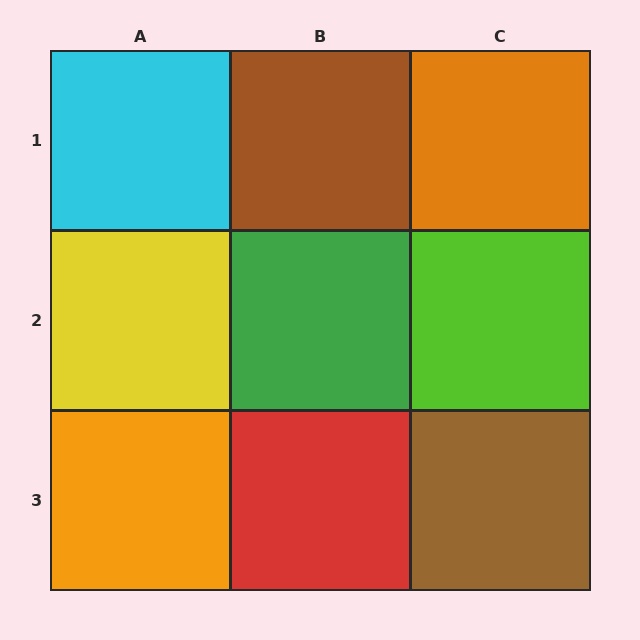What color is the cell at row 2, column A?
Yellow.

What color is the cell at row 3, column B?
Red.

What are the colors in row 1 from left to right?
Cyan, brown, orange.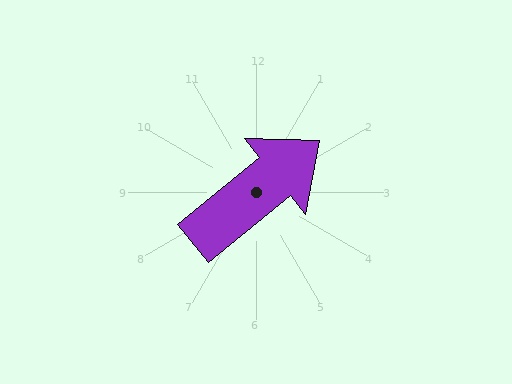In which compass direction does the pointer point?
Northeast.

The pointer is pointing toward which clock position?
Roughly 2 o'clock.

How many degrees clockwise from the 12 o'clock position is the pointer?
Approximately 51 degrees.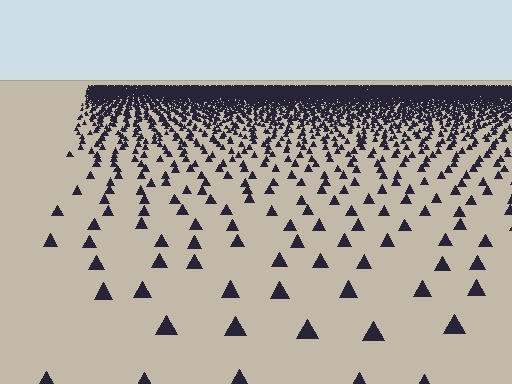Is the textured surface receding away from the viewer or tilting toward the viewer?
The surface is receding away from the viewer. Texture elements get smaller and denser toward the top.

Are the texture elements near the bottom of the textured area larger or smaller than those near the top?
Larger. Near the bottom, elements are closer to the viewer and appear at a bigger on-screen size.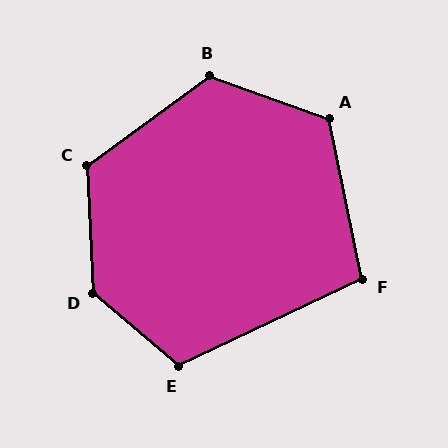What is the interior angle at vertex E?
Approximately 115 degrees (obtuse).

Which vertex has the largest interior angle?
D, at approximately 132 degrees.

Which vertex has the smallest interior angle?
F, at approximately 103 degrees.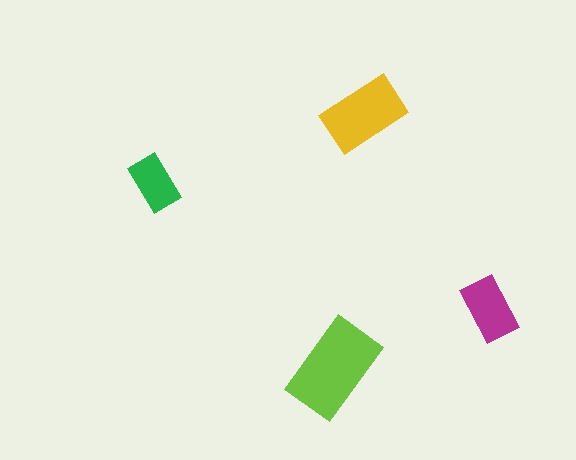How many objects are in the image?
There are 4 objects in the image.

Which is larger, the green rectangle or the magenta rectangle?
The magenta one.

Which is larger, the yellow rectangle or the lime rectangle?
The lime one.